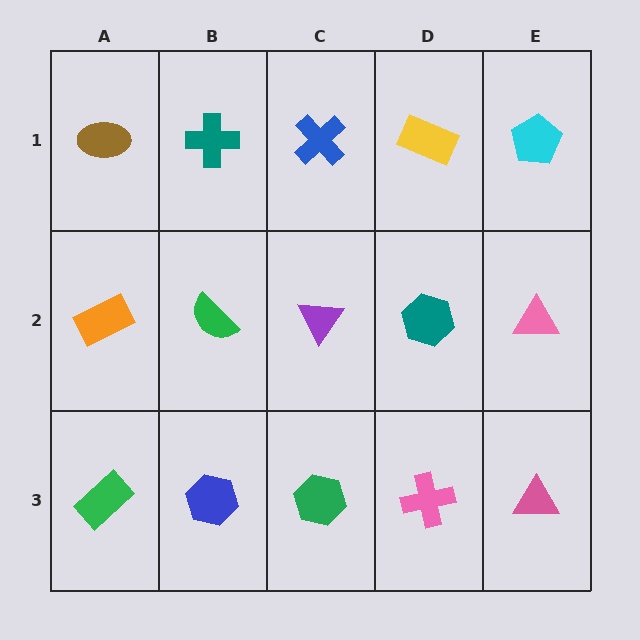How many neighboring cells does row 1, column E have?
2.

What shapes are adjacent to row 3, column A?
An orange rectangle (row 2, column A), a blue hexagon (row 3, column B).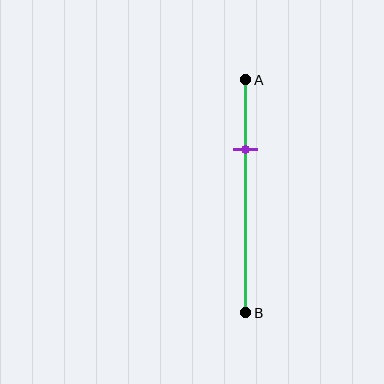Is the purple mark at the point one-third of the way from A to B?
No, the mark is at about 30% from A, not at the 33% one-third point.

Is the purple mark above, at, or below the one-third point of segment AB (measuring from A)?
The purple mark is above the one-third point of segment AB.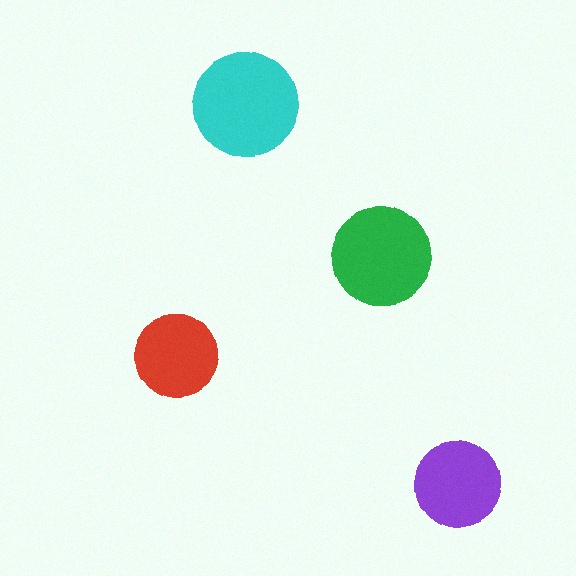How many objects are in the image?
There are 4 objects in the image.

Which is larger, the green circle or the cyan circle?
The cyan one.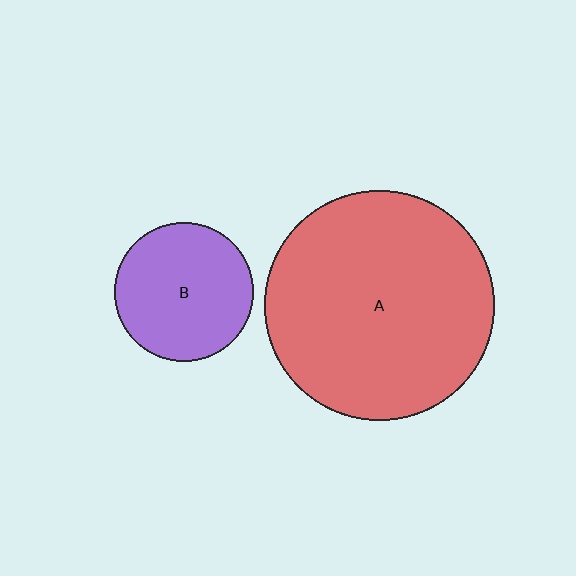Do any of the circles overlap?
No, none of the circles overlap.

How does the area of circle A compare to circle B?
Approximately 2.7 times.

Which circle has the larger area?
Circle A (red).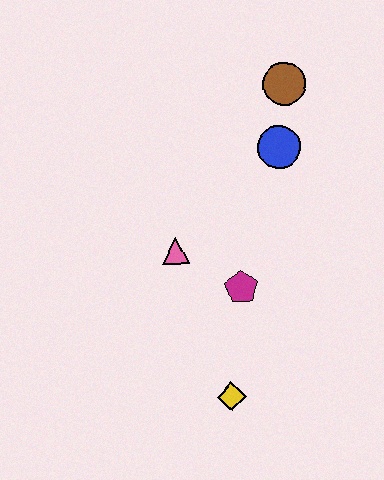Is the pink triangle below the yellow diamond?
No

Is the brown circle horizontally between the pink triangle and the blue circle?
No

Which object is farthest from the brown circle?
The yellow diamond is farthest from the brown circle.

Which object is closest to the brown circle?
The blue circle is closest to the brown circle.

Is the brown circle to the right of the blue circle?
Yes